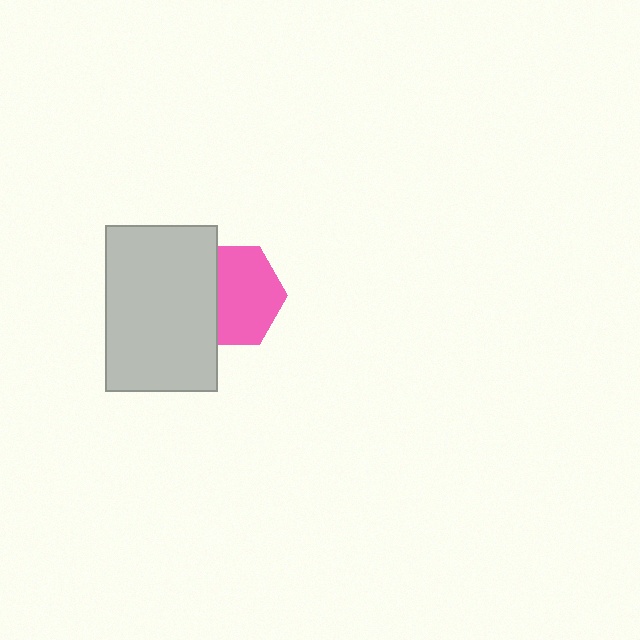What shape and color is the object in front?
The object in front is a light gray rectangle.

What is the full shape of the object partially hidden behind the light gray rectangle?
The partially hidden object is a pink hexagon.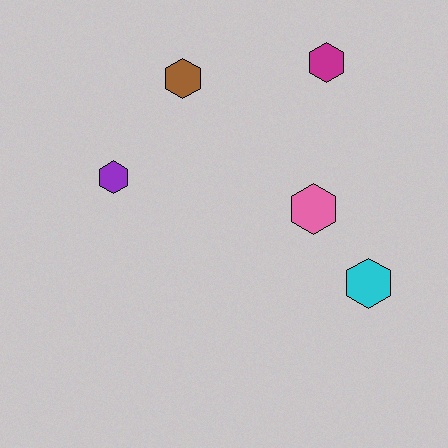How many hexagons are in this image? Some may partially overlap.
There are 5 hexagons.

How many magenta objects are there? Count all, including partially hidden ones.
There is 1 magenta object.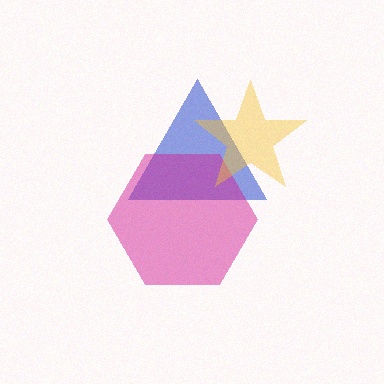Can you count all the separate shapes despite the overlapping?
Yes, there are 3 separate shapes.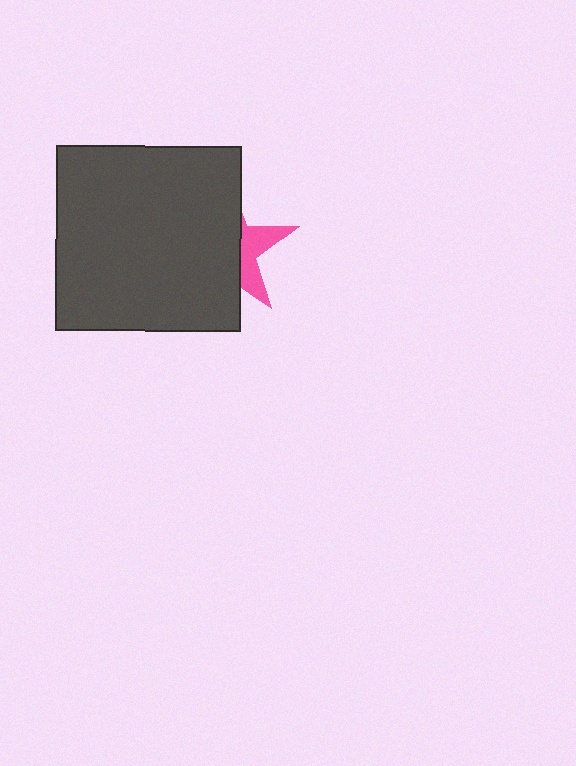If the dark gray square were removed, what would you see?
You would see the complete pink star.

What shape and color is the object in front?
The object in front is a dark gray square.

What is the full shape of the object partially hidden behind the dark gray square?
The partially hidden object is a pink star.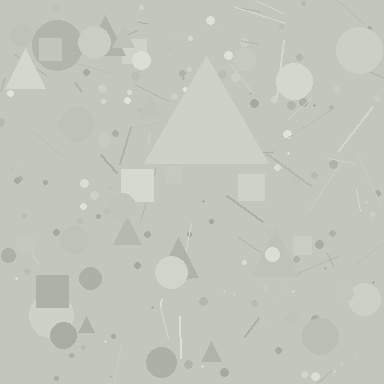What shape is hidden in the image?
A triangle is hidden in the image.